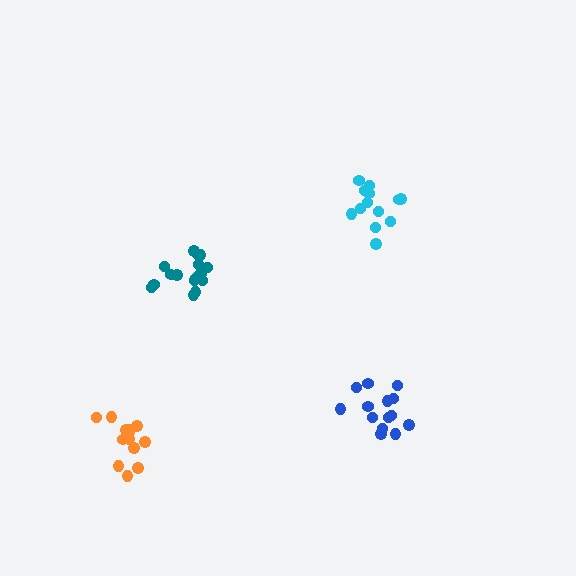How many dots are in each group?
Group 1: 14 dots, Group 2: 12 dots, Group 3: 13 dots, Group 4: 17 dots (56 total).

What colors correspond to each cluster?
The clusters are colored: blue, orange, cyan, teal.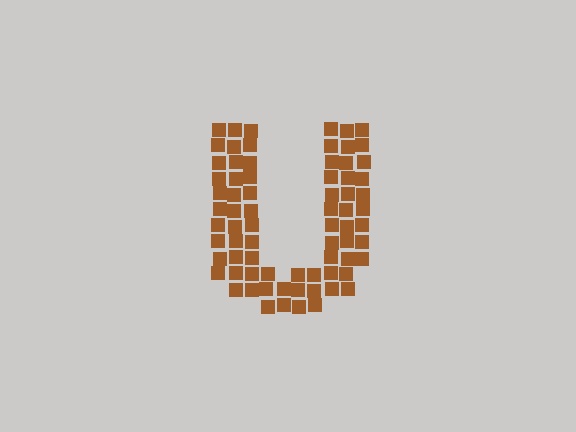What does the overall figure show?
The overall figure shows the letter U.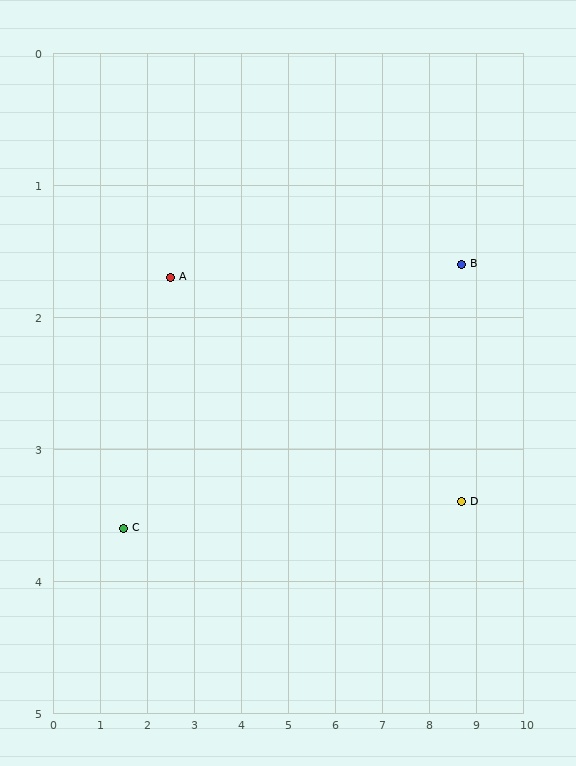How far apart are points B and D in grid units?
Points B and D are about 1.8 grid units apart.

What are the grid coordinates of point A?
Point A is at approximately (2.5, 1.7).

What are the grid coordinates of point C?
Point C is at approximately (1.5, 3.6).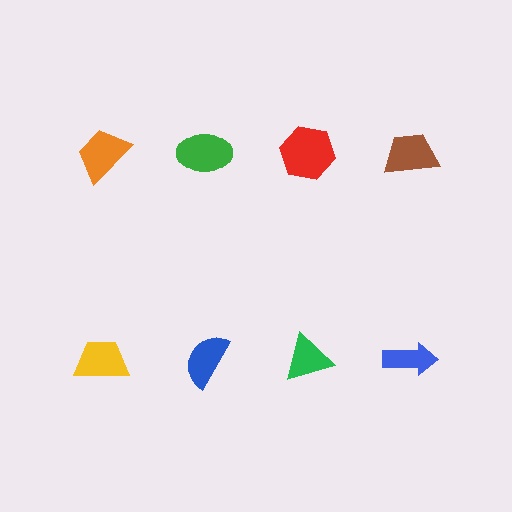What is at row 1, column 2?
A green ellipse.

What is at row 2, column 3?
A green triangle.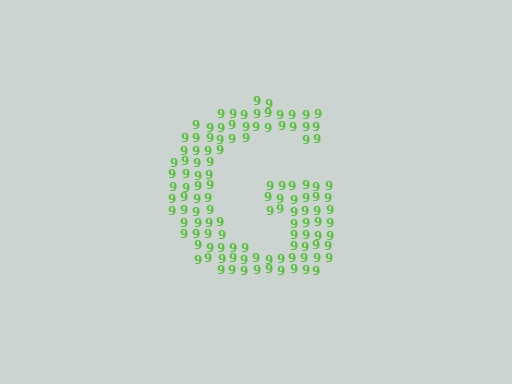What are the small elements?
The small elements are digit 9's.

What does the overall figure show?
The overall figure shows the letter G.